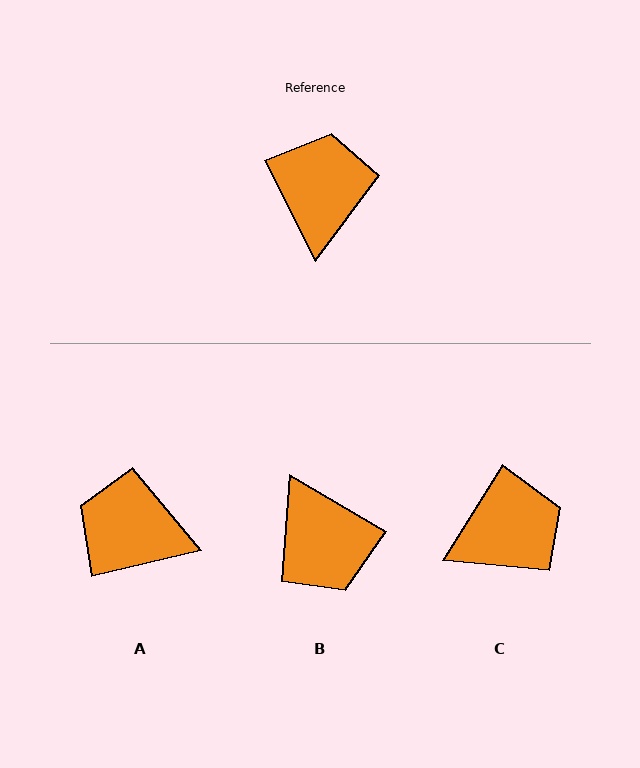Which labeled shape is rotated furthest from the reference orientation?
B, about 147 degrees away.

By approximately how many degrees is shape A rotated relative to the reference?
Approximately 77 degrees counter-clockwise.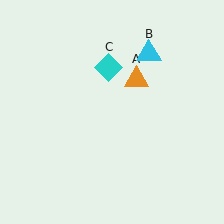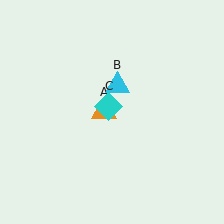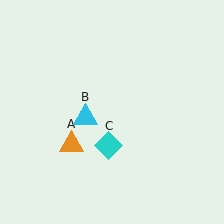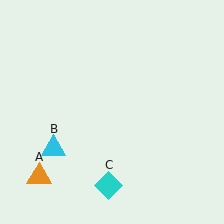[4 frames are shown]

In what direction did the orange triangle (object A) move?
The orange triangle (object A) moved down and to the left.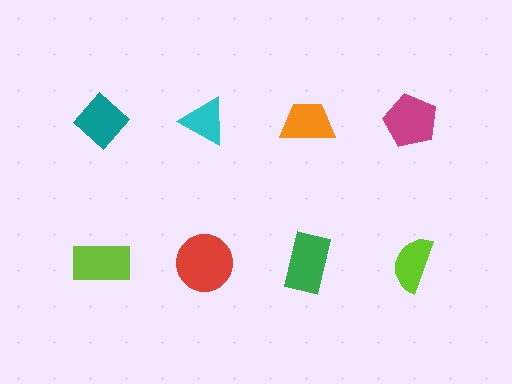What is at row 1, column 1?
A teal diamond.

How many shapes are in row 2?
4 shapes.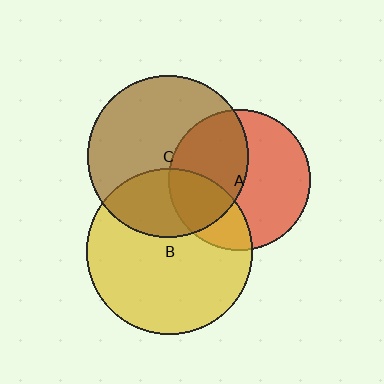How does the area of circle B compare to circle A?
Approximately 1.4 times.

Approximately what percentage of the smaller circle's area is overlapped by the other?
Approximately 30%.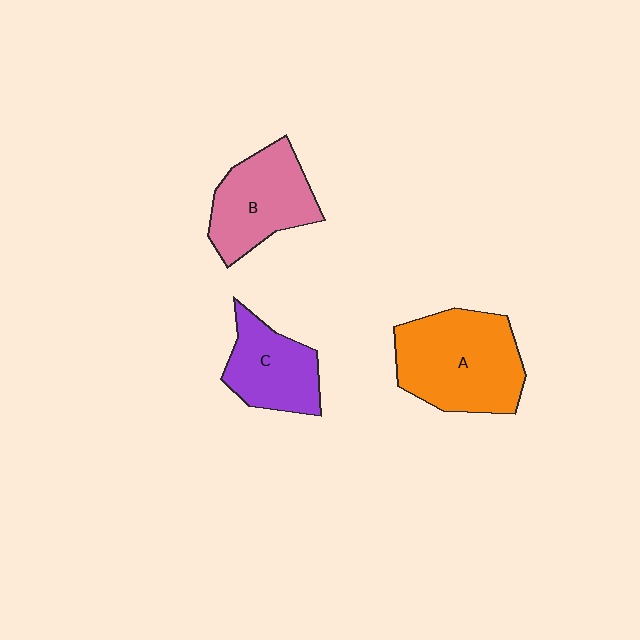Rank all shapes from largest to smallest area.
From largest to smallest: A (orange), B (pink), C (purple).